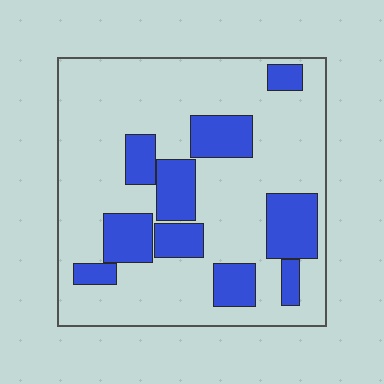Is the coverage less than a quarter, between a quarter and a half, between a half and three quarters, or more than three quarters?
Between a quarter and a half.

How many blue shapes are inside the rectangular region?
10.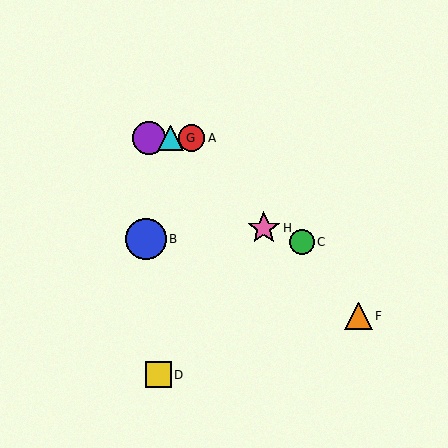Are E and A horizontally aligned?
Yes, both are at y≈138.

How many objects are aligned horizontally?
3 objects (A, E, G) are aligned horizontally.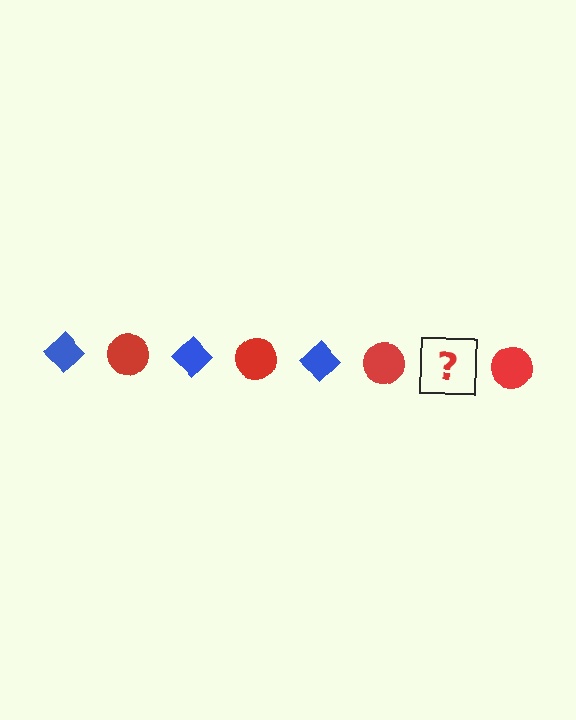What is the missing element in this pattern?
The missing element is a blue diamond.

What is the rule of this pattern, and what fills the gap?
The rule is that the pattern alternates between blue diamond and red circle. The gap should be filled with a blue diamond.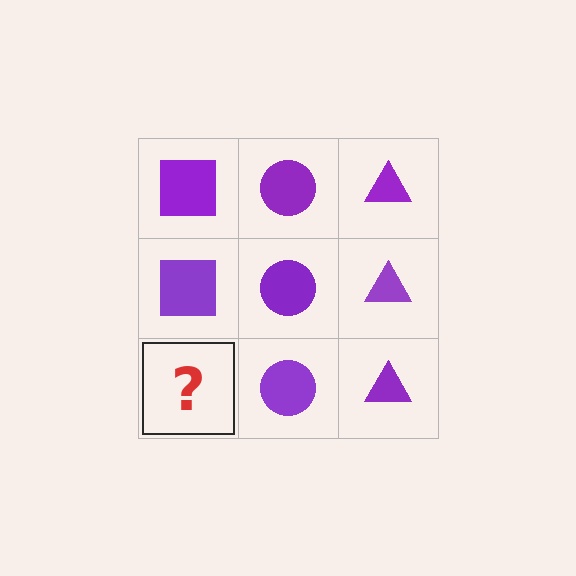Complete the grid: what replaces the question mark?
The question mark should be replaced with a purple square.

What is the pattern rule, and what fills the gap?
The rule is that each column has a consistent shape. The gap should be filled with a purple square.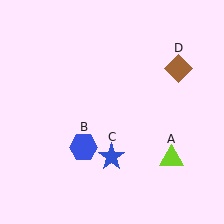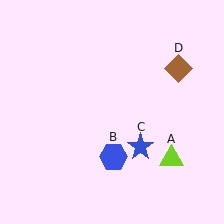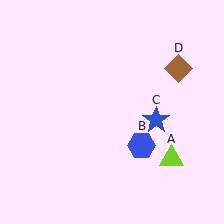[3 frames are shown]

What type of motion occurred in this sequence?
The blue hexagon (object B), blue star (object C) rotated counterclockwise around the center of the scene.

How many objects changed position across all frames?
2 objects changed position: blue hexagon (object B), blue star (object C).